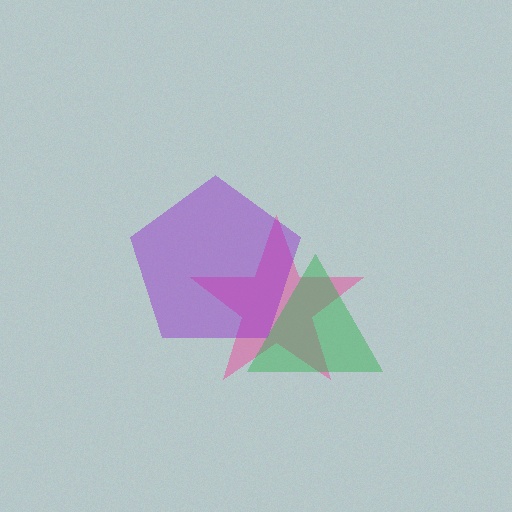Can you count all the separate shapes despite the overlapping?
Yes, there are 3 separate shapes.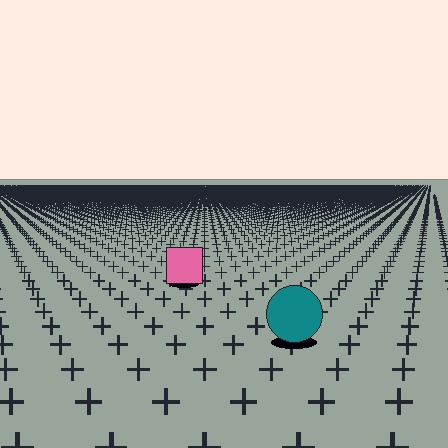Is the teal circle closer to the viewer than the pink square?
Yes. The teal circle is closer — you can tell from the texture gradient: the ground texture is coarser near it.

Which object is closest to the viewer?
The teal circle is closest. The texture marks near it are larger and more spread out.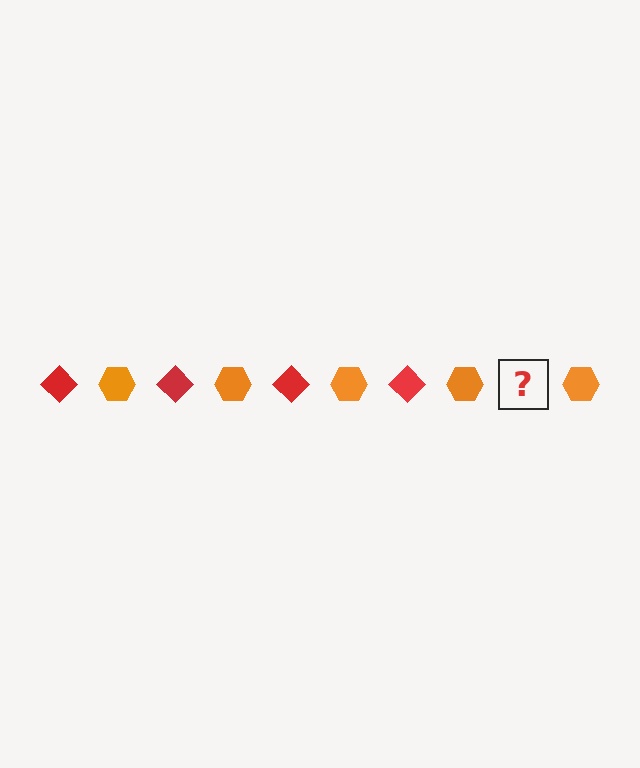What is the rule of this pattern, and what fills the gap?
The rule is that the pattern alternates between red diamond and orange hexagon. The gap should be filled with a red diamond.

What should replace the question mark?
The question mark should be replaced with a red diamond.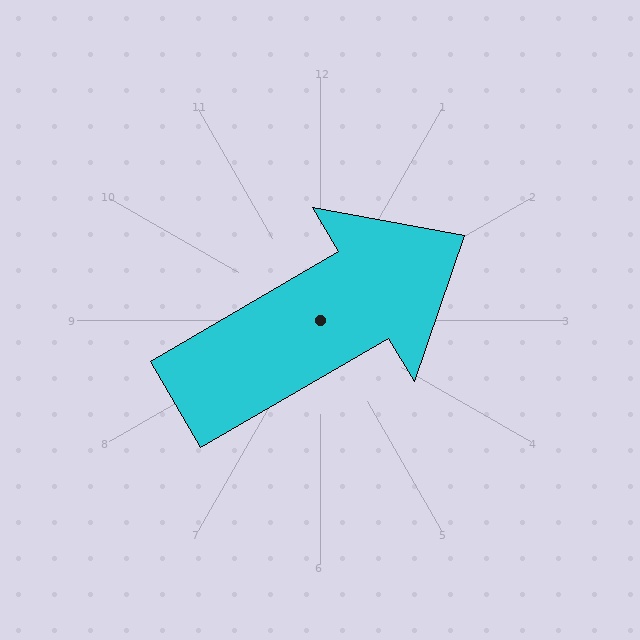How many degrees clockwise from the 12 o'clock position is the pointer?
Approximately 60 degrees.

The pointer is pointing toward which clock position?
Roughly 2 o'clock.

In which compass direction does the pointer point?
Northeast.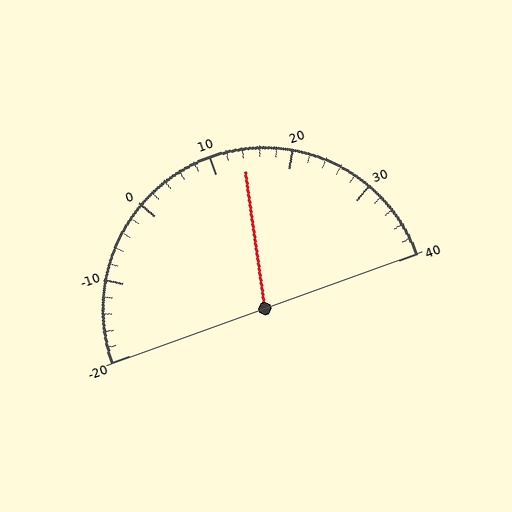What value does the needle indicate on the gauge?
The needle indicates approximately 14.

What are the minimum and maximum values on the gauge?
The gauge ranges from -20 to 40.